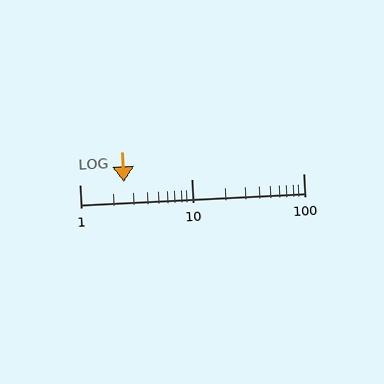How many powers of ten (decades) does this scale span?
The scale spans 2 decades, from 1 to 100.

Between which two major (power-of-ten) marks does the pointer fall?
The pointer is between 1 and 10.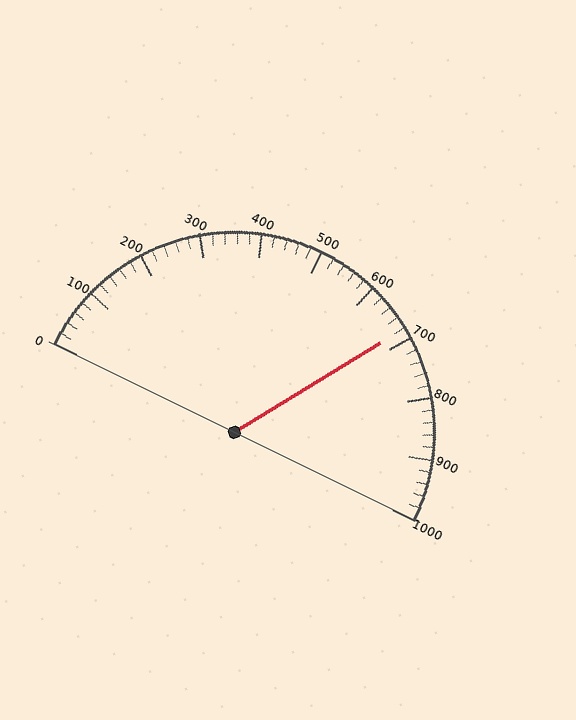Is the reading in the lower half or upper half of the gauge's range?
The reading is in the upper half of the range (0 to 1000).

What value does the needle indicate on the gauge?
The needle indicates approximately 680.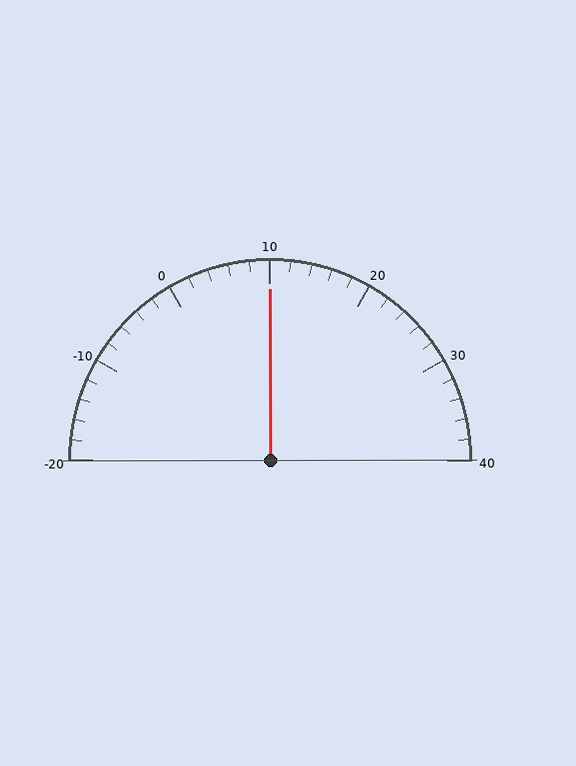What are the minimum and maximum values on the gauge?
The gauge ranges from -20 to 40.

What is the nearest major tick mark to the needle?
The nearest major tick mark is 10.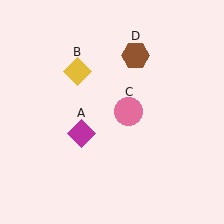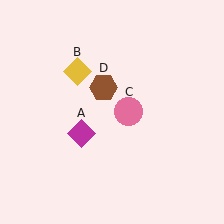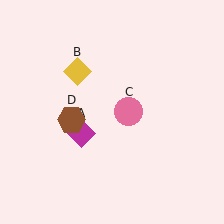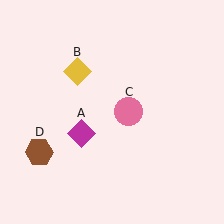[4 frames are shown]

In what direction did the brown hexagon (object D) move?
The brown hexagon (object D) moved down and to the left.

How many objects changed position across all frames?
1 object changed position: brown hexagon (object D).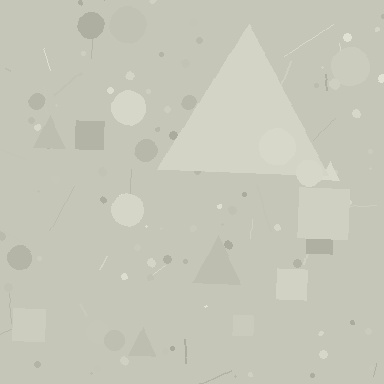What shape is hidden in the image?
A triangle is hidden in the image.